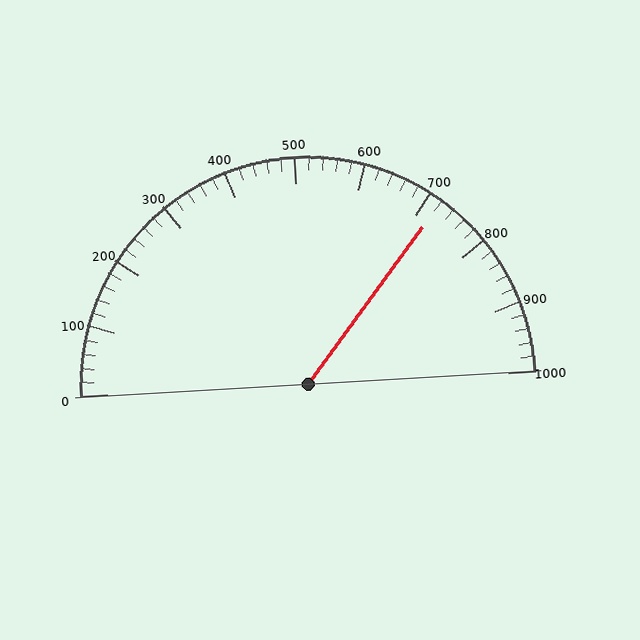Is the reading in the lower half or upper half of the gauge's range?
The reading is in the upper half of the range (0 to 1000).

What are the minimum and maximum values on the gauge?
The gauge ranges from 0 to 1000.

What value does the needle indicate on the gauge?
The needle indicates approximately 720.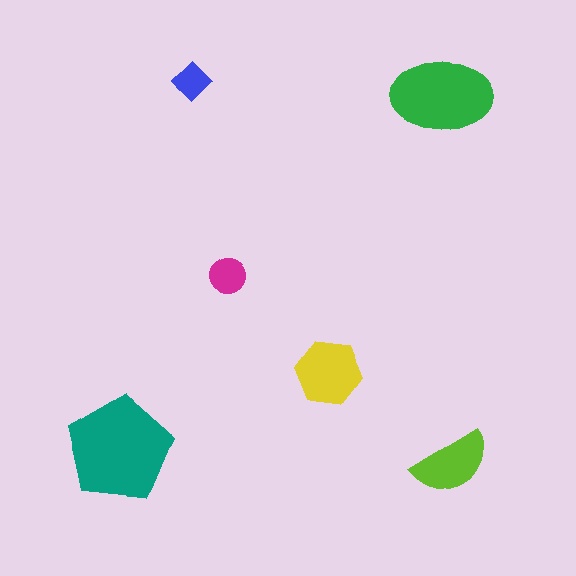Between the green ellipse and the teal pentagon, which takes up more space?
The teal pentagon.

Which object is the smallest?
The blue diamond.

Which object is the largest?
The teal pentagon.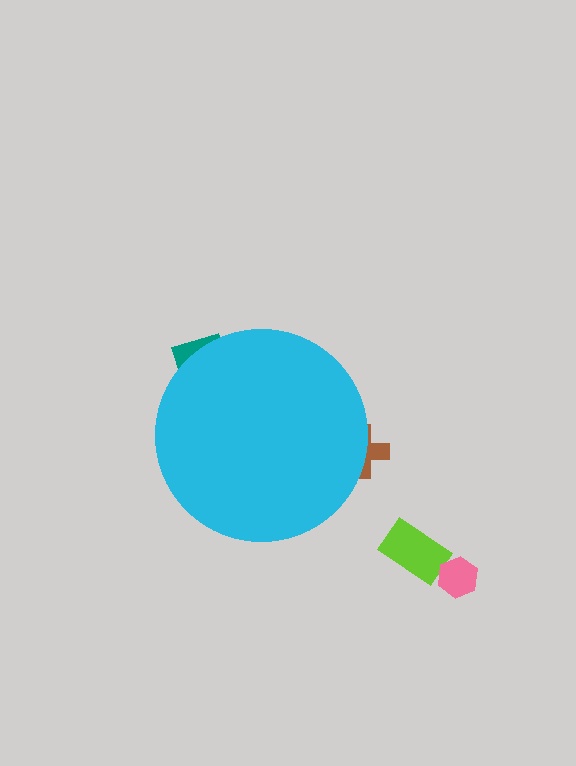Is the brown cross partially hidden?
Yes, the brown cross is partially hidden behind the cyan circle.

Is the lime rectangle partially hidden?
No, the lime rectangle is fully visible.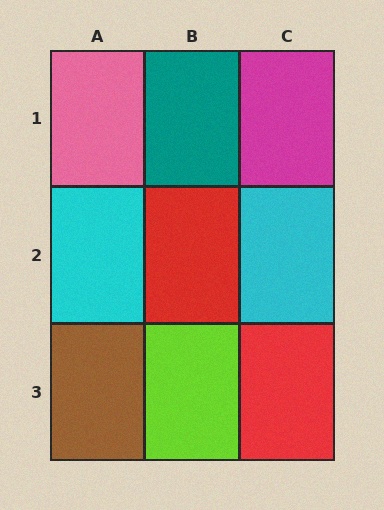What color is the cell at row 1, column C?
Magenta.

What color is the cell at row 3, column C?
Red.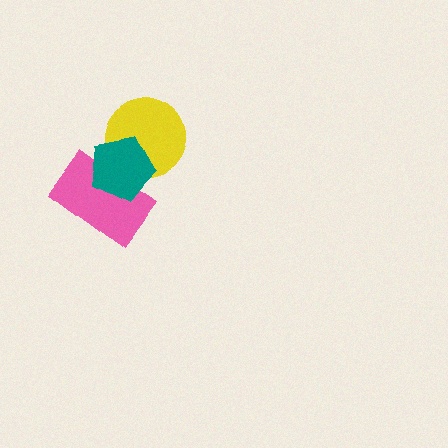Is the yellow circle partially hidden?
Yes, it is partially covered by another shape.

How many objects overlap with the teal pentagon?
2 objects overlap with the teal pentagon.